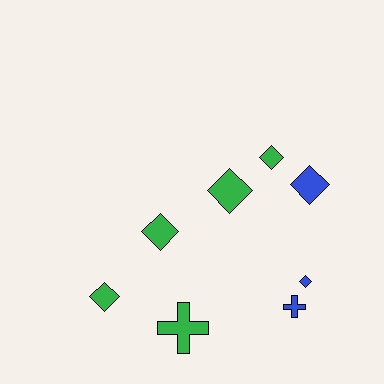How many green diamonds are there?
There are 4 green diamonds.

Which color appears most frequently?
Green, with 5 objects.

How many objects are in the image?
There are 8 objects.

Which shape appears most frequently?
Diamond, with 6 objects.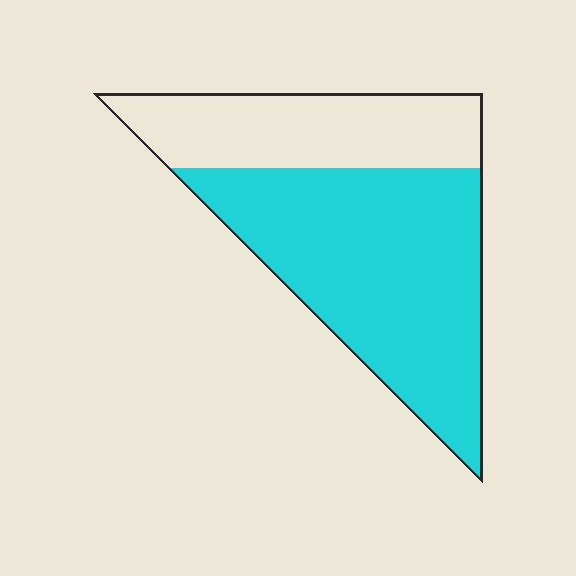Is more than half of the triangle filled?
Yes.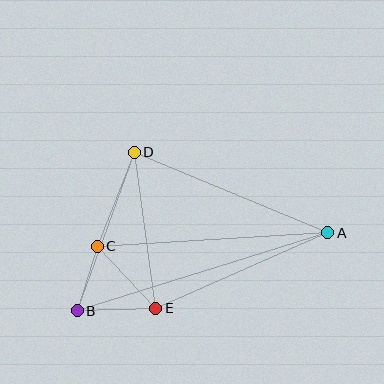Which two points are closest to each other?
Points B and C are closest to each other.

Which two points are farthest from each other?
Points A and B are farthest from each other.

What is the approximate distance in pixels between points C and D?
The distance between C and D is approximately 101 pixels.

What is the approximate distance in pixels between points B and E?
The distance between B and E is approximately 79 pixels.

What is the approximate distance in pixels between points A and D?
The distance between A and D is approximately 210 pixels.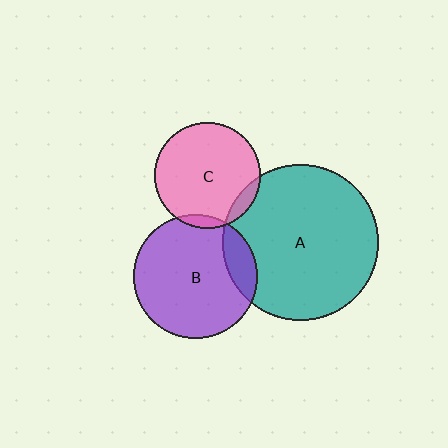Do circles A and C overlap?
Yes.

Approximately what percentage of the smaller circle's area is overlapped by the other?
Approximately 10%.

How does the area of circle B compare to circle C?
Approximately 1.4 times.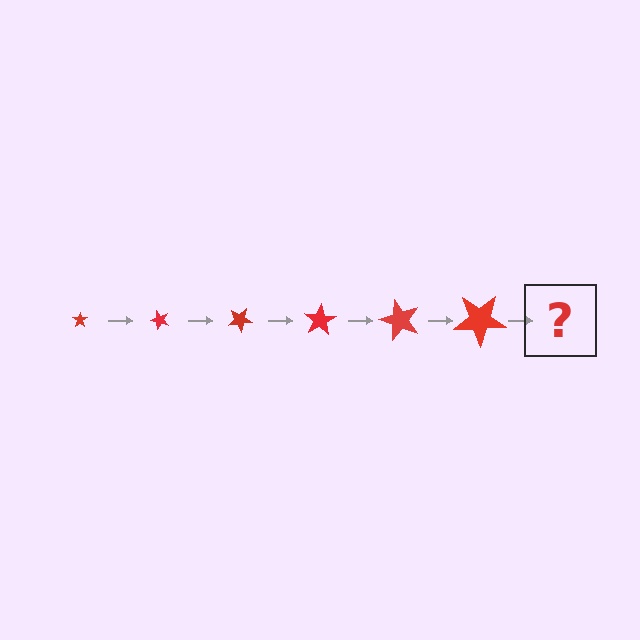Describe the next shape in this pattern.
It should be a star, larger than the previous one and rotated 300 degrees from the start.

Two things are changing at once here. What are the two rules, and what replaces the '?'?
The two rules are that the star grows larger each step and it rotates 50 degrees each step. The '?' should be a star, larger than the previous one and rotated 300 degrees from the start.